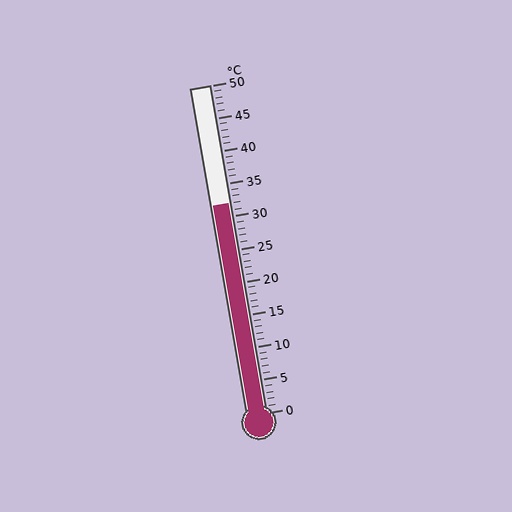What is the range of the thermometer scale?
The thermometer scale ranges from 0°C to 50°C.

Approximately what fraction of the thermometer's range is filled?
The thermometer is filled to approximately 65% of its range.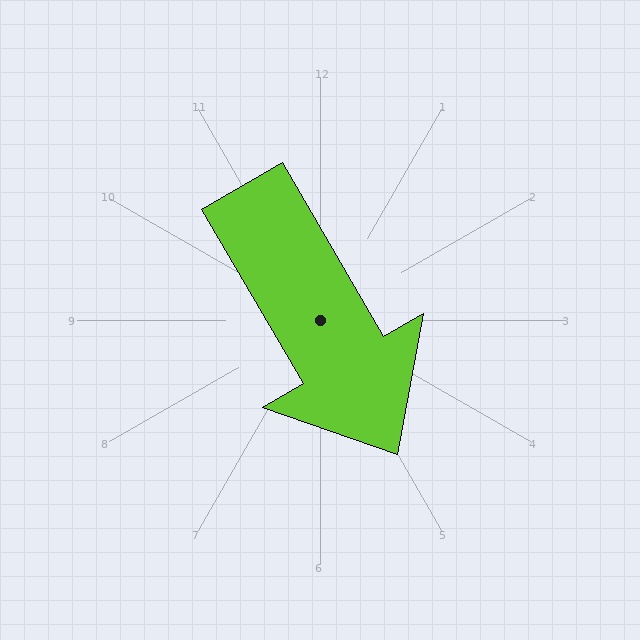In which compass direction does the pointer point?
Southeast.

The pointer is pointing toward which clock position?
Roughly 5 o'clock.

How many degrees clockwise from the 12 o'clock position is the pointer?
Approximately 150 degrees.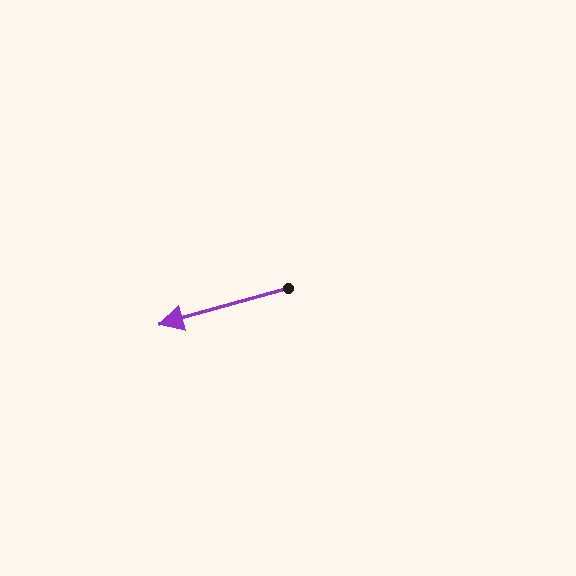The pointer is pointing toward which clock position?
Roughly 8 o'clock.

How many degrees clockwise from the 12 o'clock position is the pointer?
Approximately 254 degrees.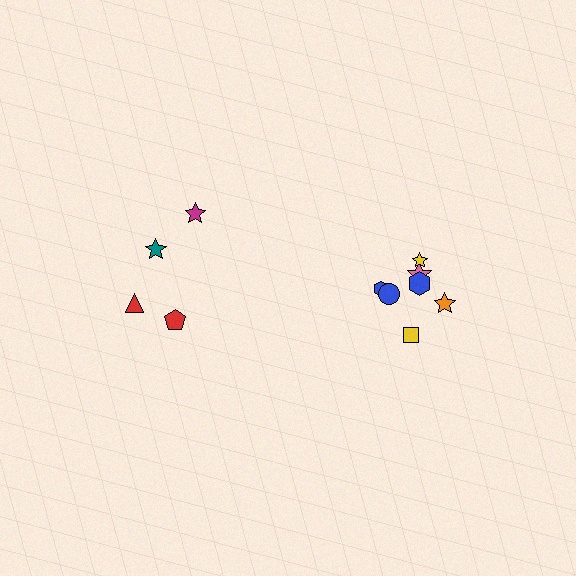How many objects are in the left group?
There are 4 objects.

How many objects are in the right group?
There are 7 objects.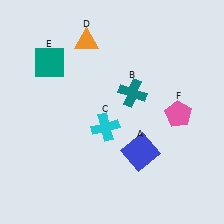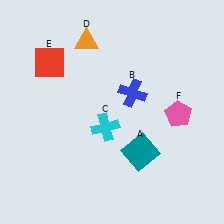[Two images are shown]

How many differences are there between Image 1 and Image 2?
There are 3 differences between the two images.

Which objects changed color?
A changed from blue to teal. B changed from teal to blue. E changed from teal to red.